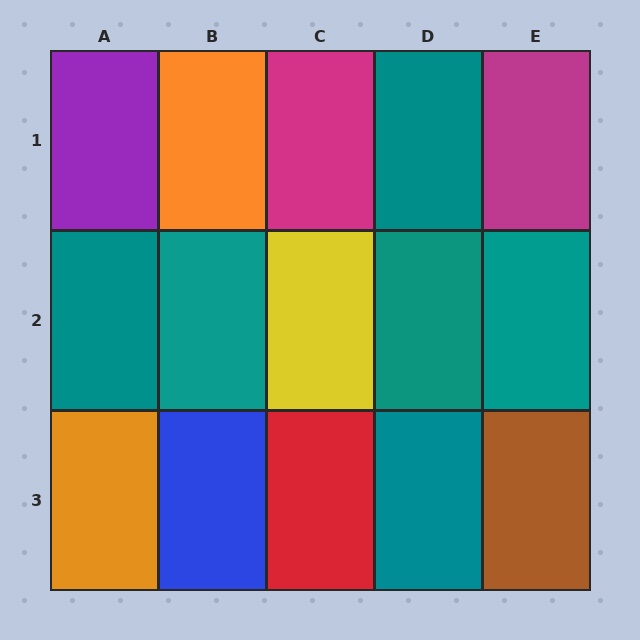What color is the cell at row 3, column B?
Blue.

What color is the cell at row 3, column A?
Orange.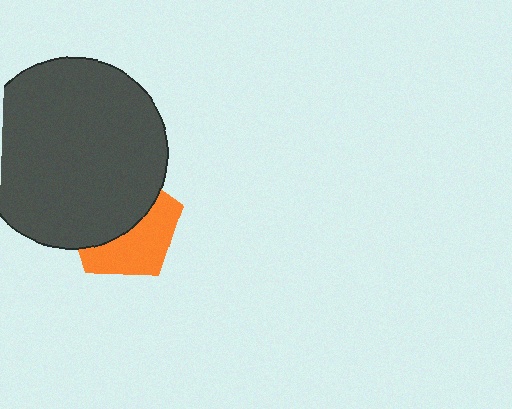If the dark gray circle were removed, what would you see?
You would see the complete orange pentagon.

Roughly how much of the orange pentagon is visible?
About half of it is visible (roughly 47%).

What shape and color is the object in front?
The object in front is a dark gray circle.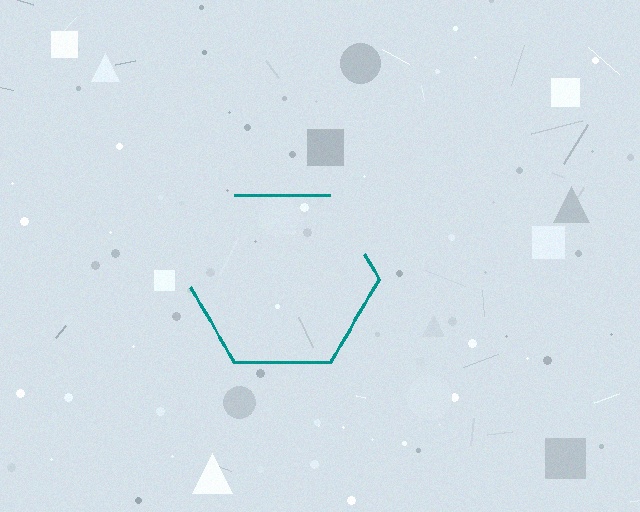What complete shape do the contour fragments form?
The contour fragments form a hexagon.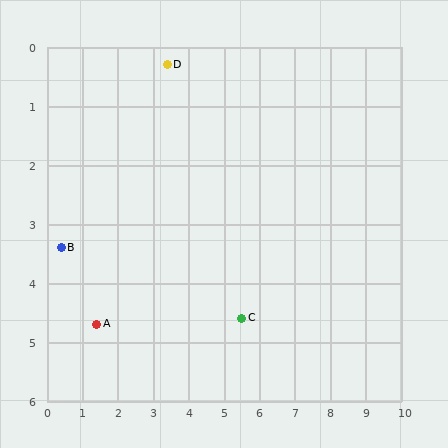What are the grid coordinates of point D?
Point D is at approximately (3.4, 0.3).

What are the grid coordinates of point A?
Point A is at approximately (1.4, 4.7).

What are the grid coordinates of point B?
Point B is at approximately (0.4, 3.4).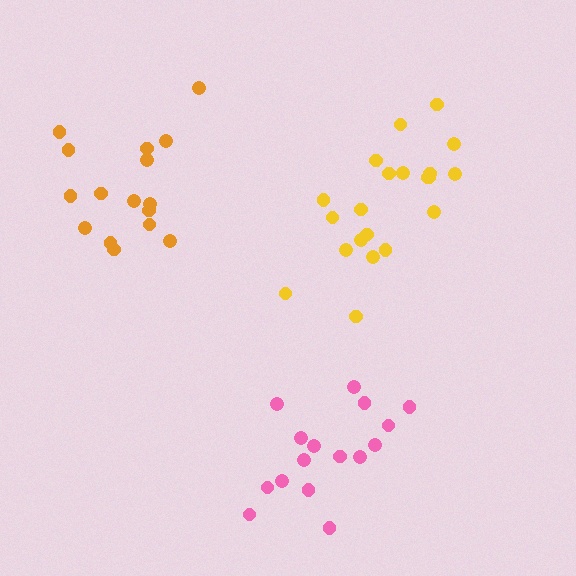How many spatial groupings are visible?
There are 3 spatial groupings.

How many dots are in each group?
Group 1: 16 dots, Group 2: 16 dots, Group 3: 21 dots (53 total).